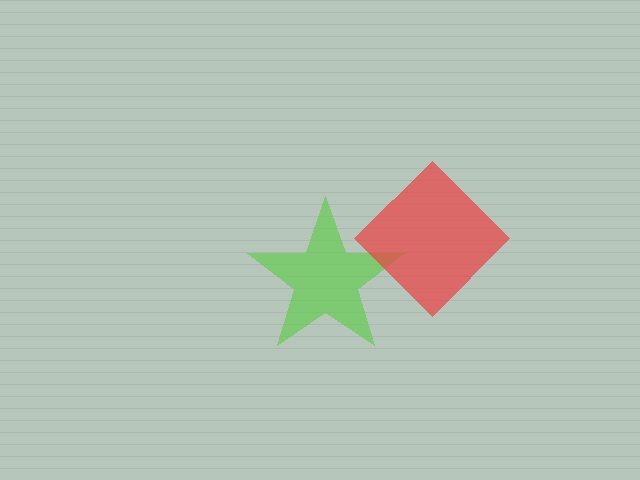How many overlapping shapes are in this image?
There are 2 overlapping shapes in the image.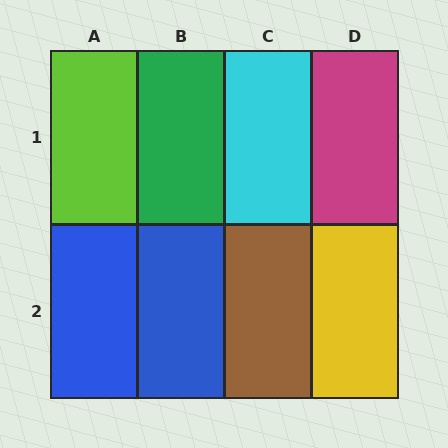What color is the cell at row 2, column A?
Blue.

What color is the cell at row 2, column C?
Brown.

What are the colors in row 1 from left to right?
Lime, green, cyan, magenta.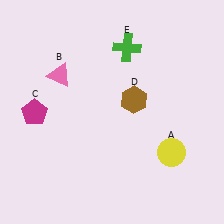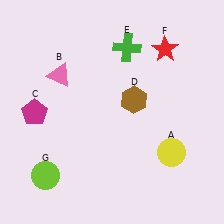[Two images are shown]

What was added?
A red star (F), a lime circle (G) were added in Image 2.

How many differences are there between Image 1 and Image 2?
There are 2 differences between the two images.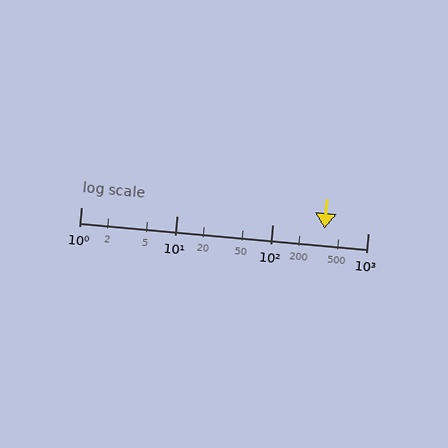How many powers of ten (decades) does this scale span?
The scale spans 3 decades, from 1 to 1000.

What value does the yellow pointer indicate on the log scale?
The pointer indicates approximately 350.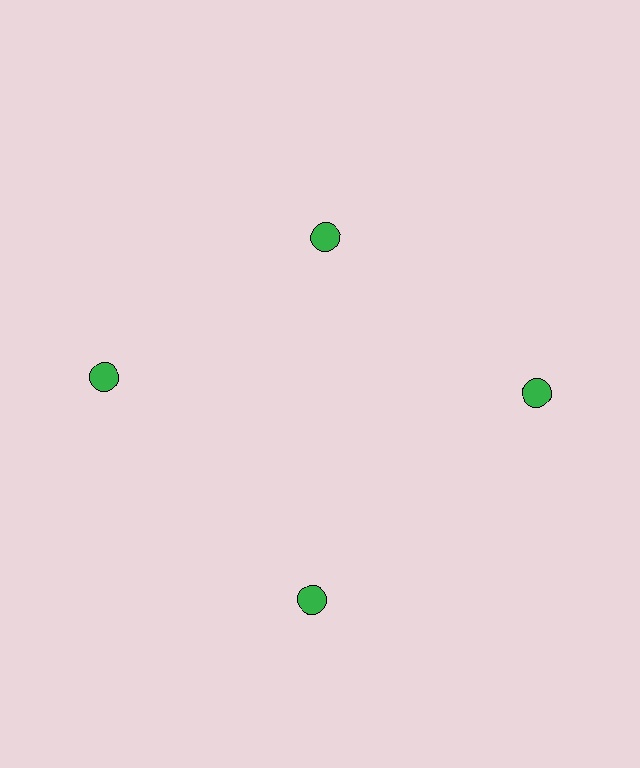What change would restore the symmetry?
The symmetry would be restored by moving it outward, back onto the ring so that all 4 circles sit at equal angles and equal distance from the center.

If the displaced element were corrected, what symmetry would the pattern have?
It would have 4-fold rotational symmetry — the pattern would map onto itself every 90 degrees.